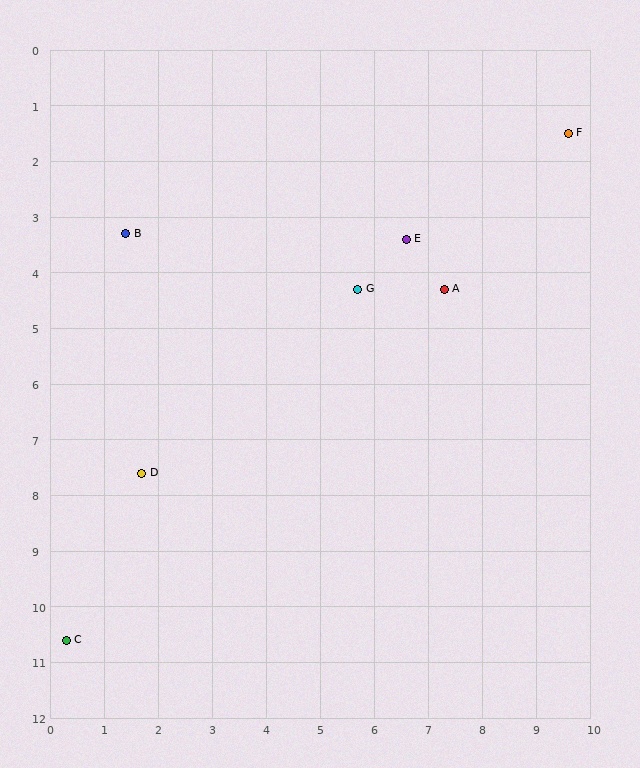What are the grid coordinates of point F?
Point F is at approximately (9.6, 1.5).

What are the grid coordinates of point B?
Point B is at approximately (1.4, 3.3).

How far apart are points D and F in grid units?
Points D and F are about 10.0 grid units apart.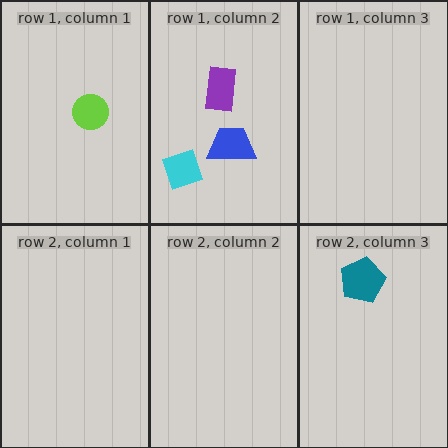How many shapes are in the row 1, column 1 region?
1.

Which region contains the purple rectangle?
The row 1, column 2 region.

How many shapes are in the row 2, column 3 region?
1.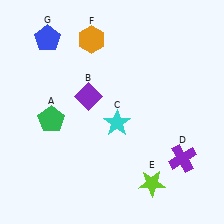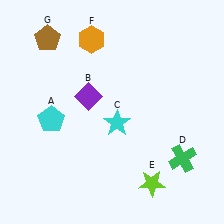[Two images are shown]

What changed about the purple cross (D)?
In Image 1, D is purple. In Image 2, it changed to green.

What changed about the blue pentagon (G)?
In Image 1, G is blue. In Image 2, it changed to brown.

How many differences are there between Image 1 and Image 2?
There are 3 differences between the two images.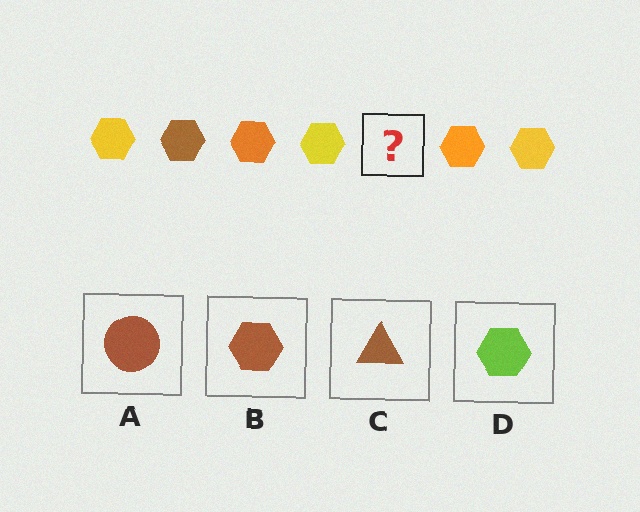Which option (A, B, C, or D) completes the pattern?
B.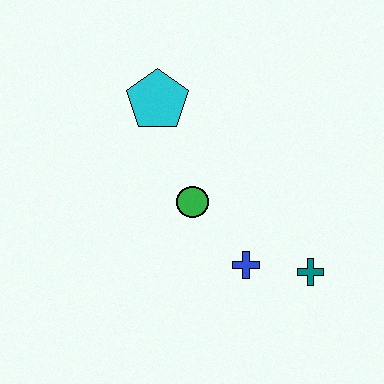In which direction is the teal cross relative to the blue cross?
The teal cross is to the right of the blue cross.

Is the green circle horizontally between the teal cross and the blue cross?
No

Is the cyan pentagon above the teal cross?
Yes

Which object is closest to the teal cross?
The blue cross is closest to the teal cross.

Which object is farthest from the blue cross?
The cyan pentagon is farthest from the blue cross.